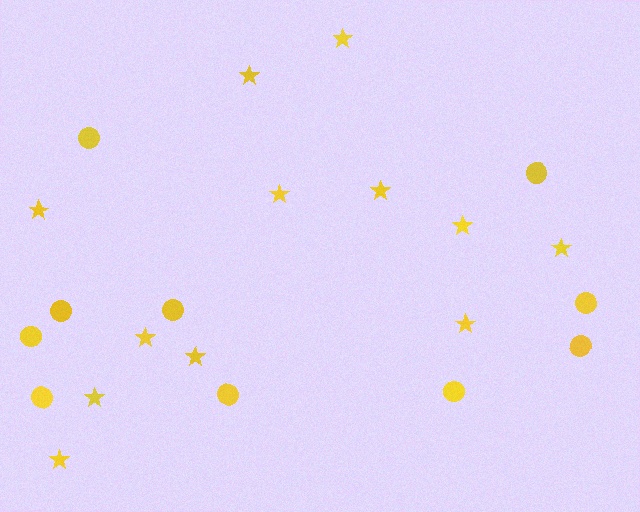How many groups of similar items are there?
There are 2 groups: one group of stars (12) and one group of circles (10).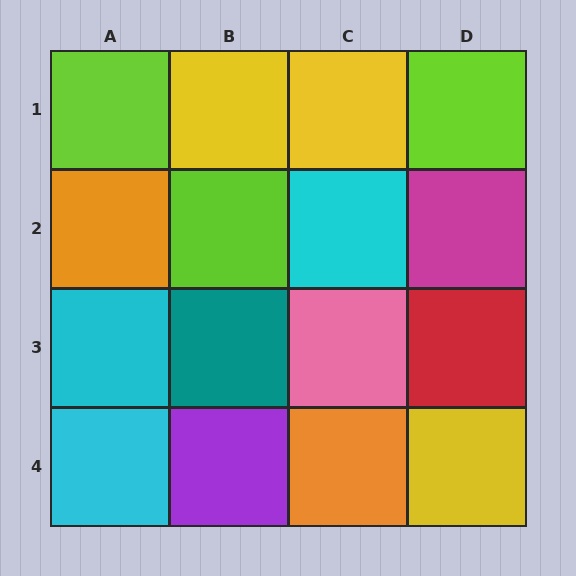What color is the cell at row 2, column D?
Magenta.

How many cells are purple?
1 cell is purple.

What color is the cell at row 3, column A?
Cyan.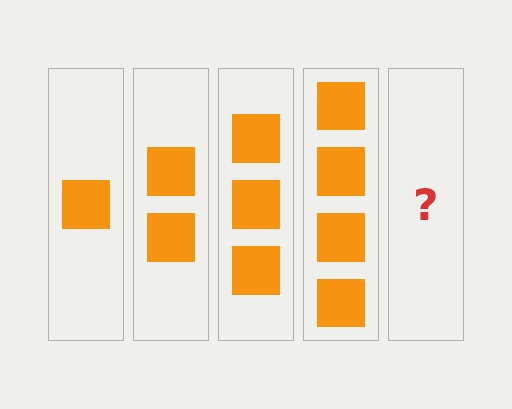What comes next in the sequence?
The next element should be 5 squares.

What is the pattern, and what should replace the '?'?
The pattern is that each step adds one more square. The '?' should be 5 squares.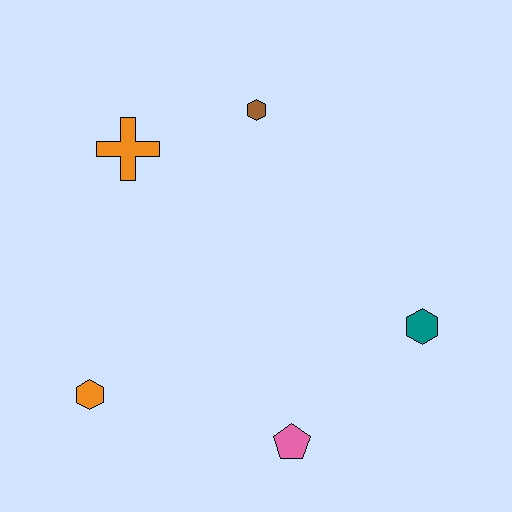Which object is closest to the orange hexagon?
The pink pentagon is closest to the orange hexagon.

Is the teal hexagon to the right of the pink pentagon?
Yes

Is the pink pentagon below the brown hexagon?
Yes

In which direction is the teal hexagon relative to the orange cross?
The teal hexagon is to the right of the orange cross.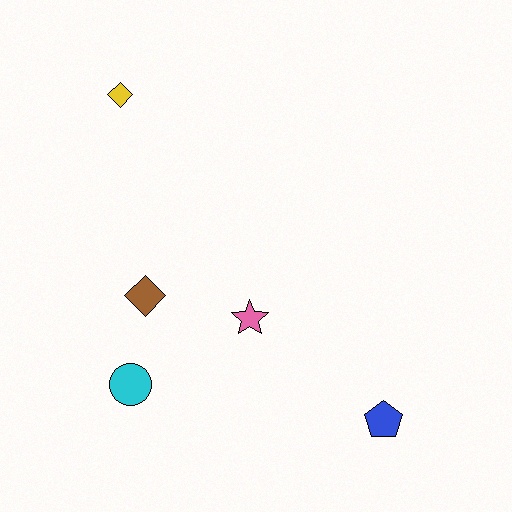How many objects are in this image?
There are 5 objects.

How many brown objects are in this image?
There is 1 brown object.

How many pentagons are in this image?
There is 1 pentagon.